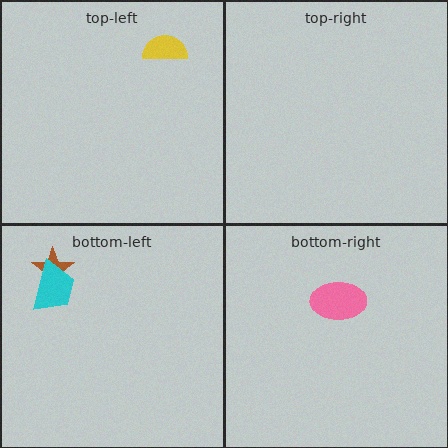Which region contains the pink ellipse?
The bottom-right region.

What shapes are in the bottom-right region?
The pink ellipse.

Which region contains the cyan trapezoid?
The bottom-left region.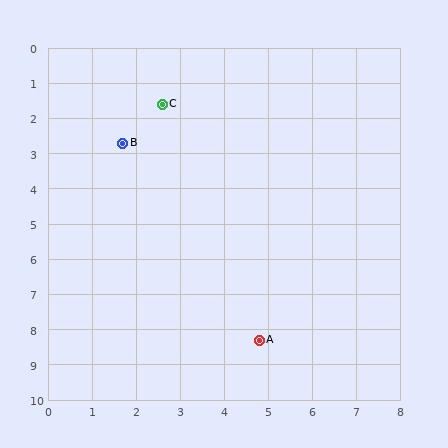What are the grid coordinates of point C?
Point C is at approximately (2.6, 1.6).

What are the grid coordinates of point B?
Point B is at approximately (1.7, 2.7).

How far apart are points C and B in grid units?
Points C and B are about 1.4 grid units apart.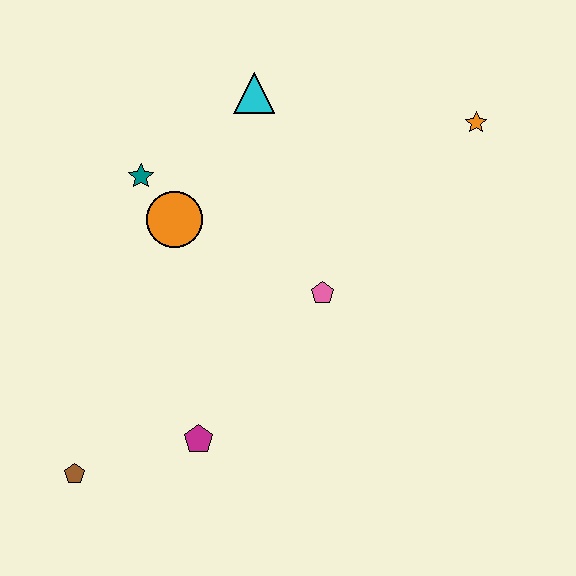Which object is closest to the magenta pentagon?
The brown pentagon is closest to the magenta pentagon.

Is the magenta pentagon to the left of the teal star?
No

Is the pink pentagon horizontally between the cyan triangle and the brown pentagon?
No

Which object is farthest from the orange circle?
The orange star is farthest from the orange circle.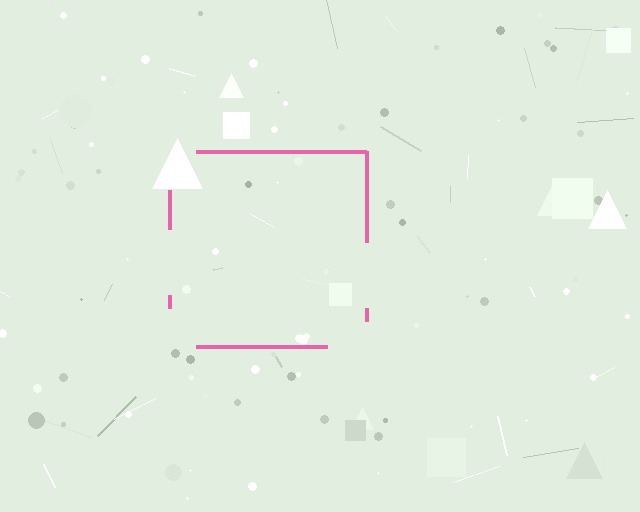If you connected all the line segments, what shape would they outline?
They would outline a square.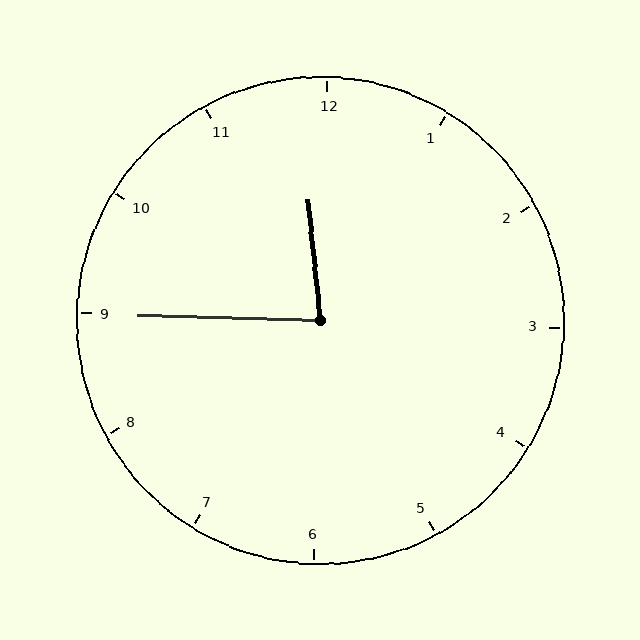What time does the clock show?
11:45.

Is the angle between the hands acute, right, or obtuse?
It is acute.